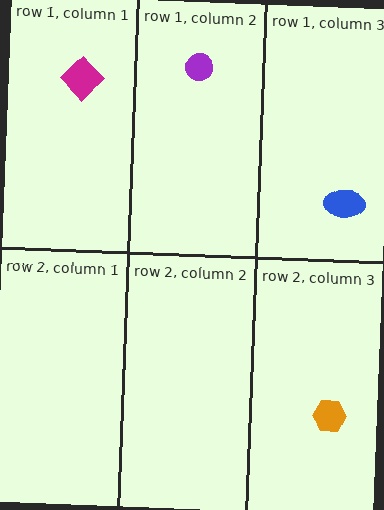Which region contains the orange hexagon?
The row 2, column 3 region.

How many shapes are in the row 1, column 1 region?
1.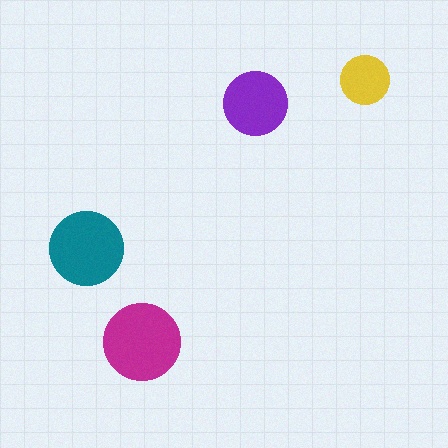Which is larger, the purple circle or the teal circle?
The teal one.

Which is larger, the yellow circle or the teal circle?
The teal one.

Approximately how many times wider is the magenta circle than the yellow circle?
About 1.5 times wider.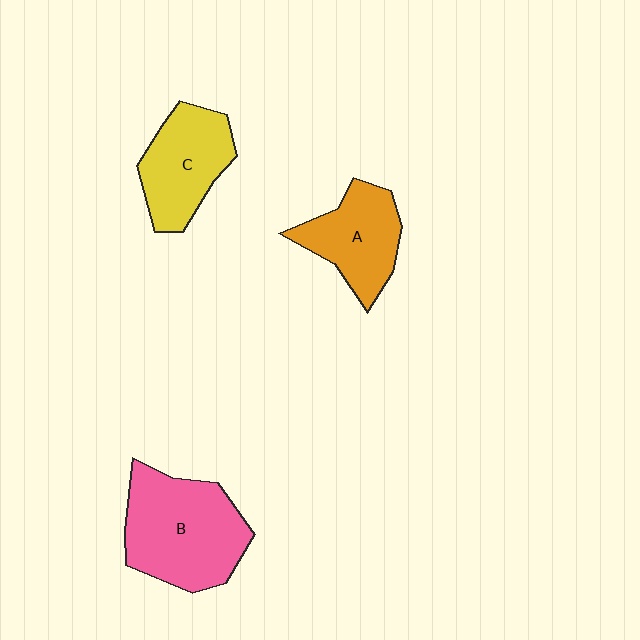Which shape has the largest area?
Shape B (pink).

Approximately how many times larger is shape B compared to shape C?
Approximately 1.4 times.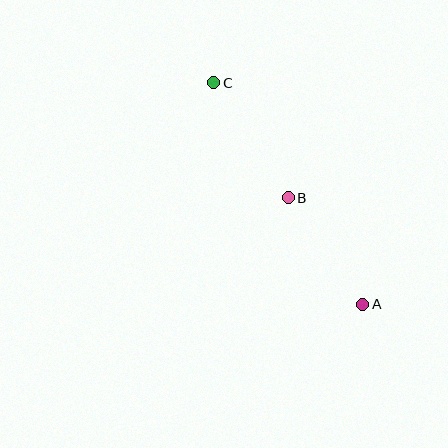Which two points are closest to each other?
Points A and B are closest to each other.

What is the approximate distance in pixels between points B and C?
The distance between B and C is approximately 137 pixels.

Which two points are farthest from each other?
Points A and C are farthest from each other.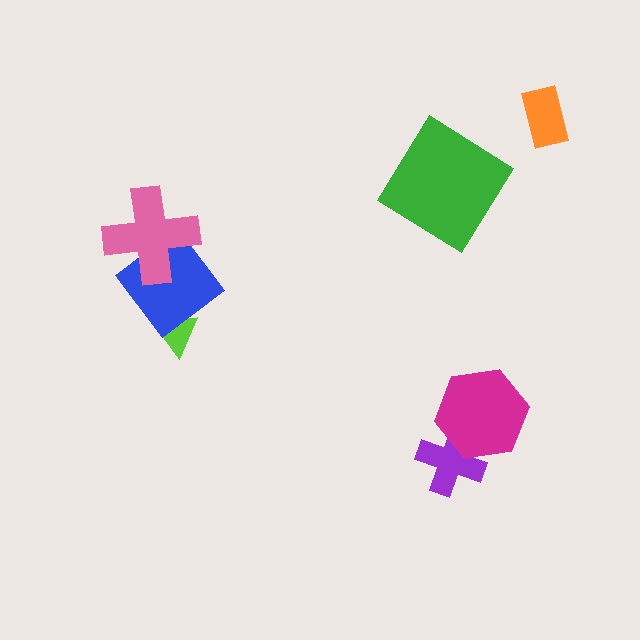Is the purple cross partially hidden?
Yes, it is partially covered by another shape.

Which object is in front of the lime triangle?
The blue diamond is in front of the lime triangle.